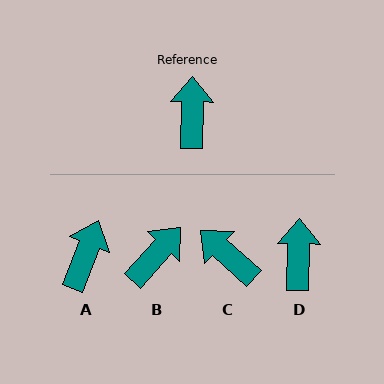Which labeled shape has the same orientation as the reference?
D.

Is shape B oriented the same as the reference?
No, it is off by about 41 degrees.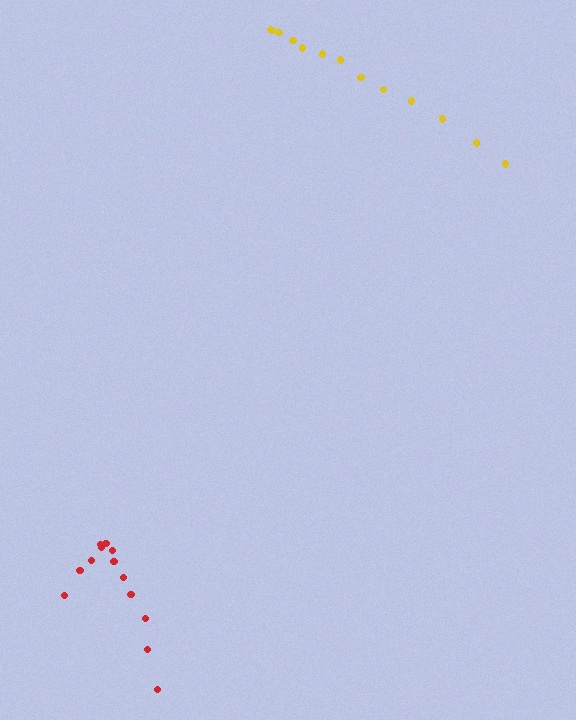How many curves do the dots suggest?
There are 2 distinct paths.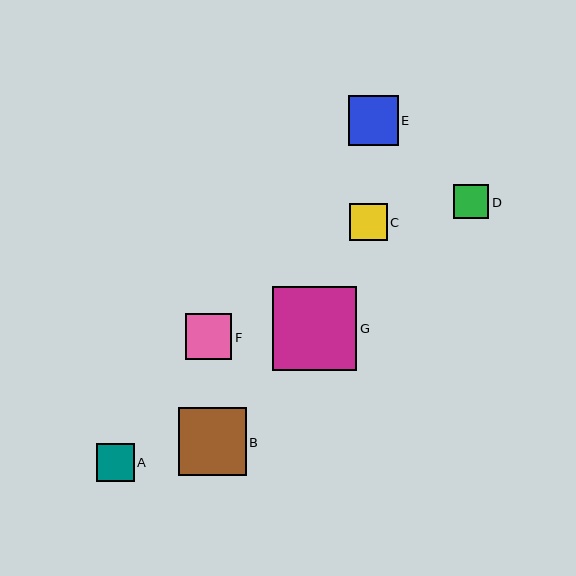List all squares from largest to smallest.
From largest to smallest: G, B, E, F, A, C, D.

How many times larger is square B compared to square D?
Square B is approximately 2.0 times the size of square D.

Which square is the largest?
Square G is the largest with a size of approximately 84 pixels.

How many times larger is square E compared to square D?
Square E is approximately 1.4 times the size of square D.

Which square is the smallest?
Square D is the smallest with a size of approximately 35 pixels.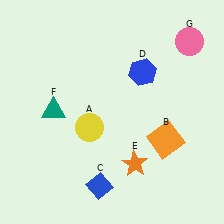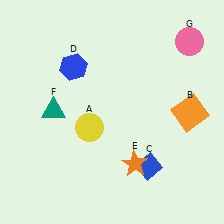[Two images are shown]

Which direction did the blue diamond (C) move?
The blue diamond (C) moved right.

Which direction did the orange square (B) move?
The orange square (B) moved up.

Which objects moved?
The objects that moved are: the orange square (B), the blue diamond (C), the blue hexagon (D).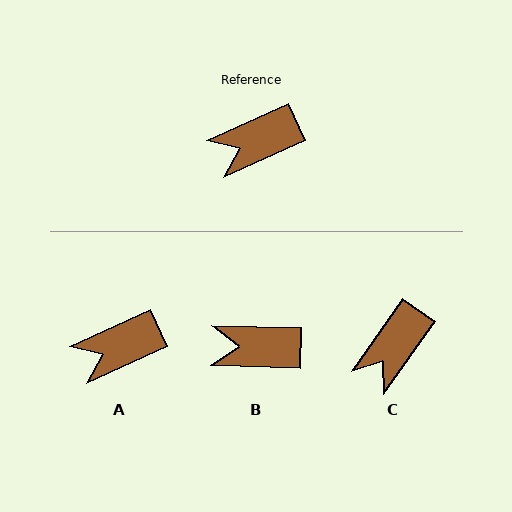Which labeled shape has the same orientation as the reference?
A.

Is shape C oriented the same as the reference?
No, it is off by about 30 degrees.